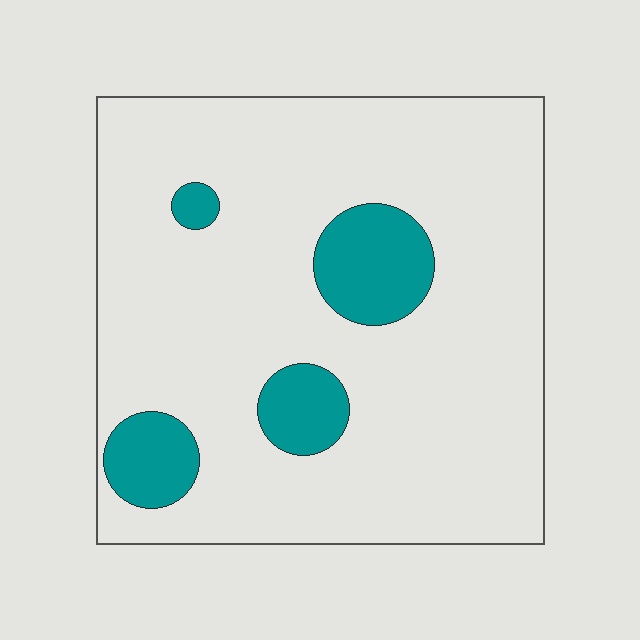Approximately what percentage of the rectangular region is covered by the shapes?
Approximately 15%.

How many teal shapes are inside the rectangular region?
4.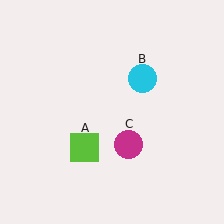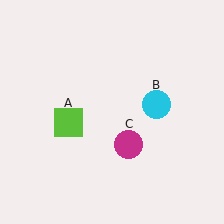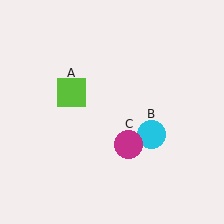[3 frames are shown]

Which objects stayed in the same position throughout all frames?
Magenta circle (object C) remained stationary.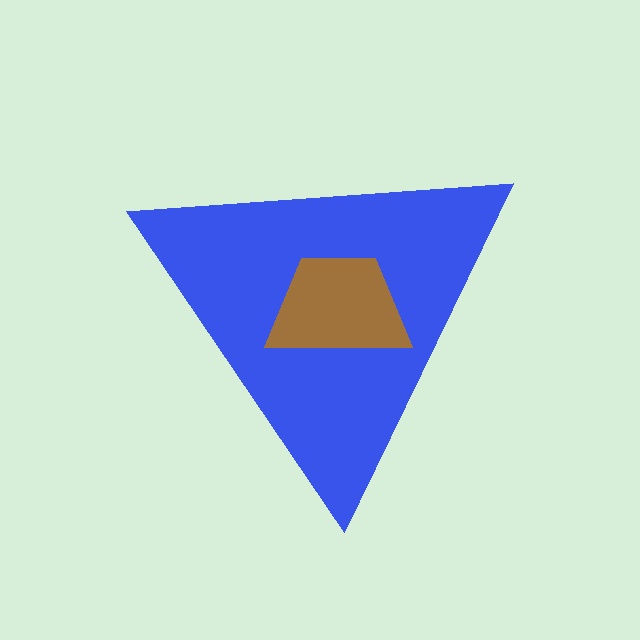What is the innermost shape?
The brown trapezoid.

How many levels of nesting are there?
2.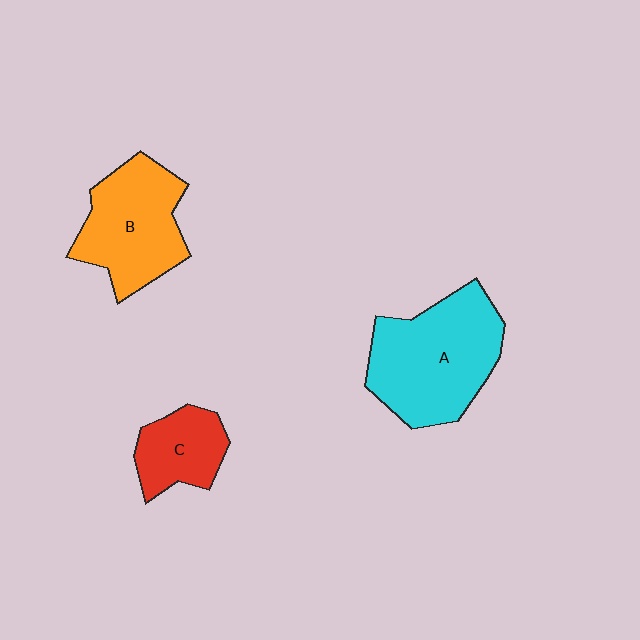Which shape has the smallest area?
Shape C (red).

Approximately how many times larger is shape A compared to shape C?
Approximately 2.2 times.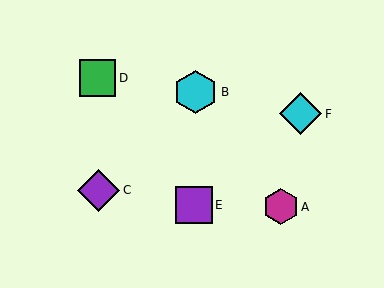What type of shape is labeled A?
Shape A is a magenta hexagon.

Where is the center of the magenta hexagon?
The center of the magenta hexagon is at (281, 207).